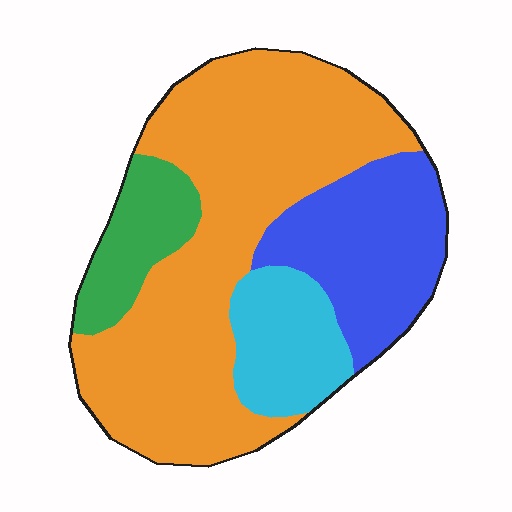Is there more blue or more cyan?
Blue.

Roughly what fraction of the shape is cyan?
Cyan takes up about one eighth (1/8) of the shape.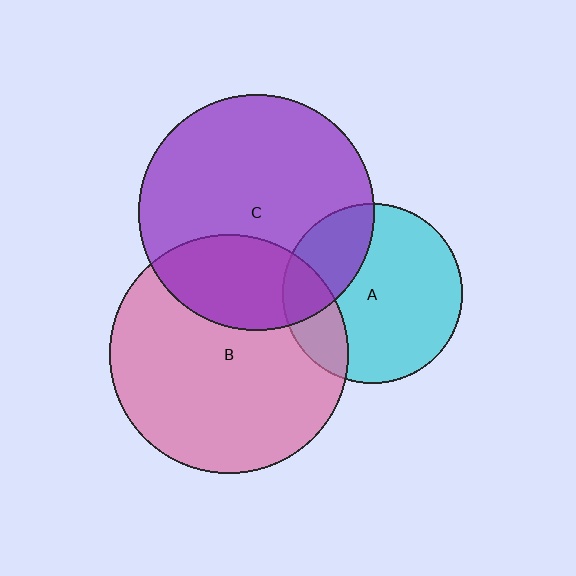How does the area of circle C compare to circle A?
Approximately 1.7 times.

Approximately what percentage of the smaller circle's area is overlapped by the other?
Approximately 25%.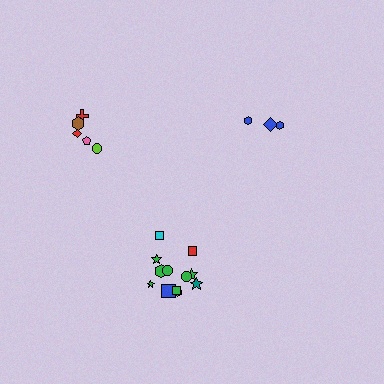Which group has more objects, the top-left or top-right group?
The top-left group.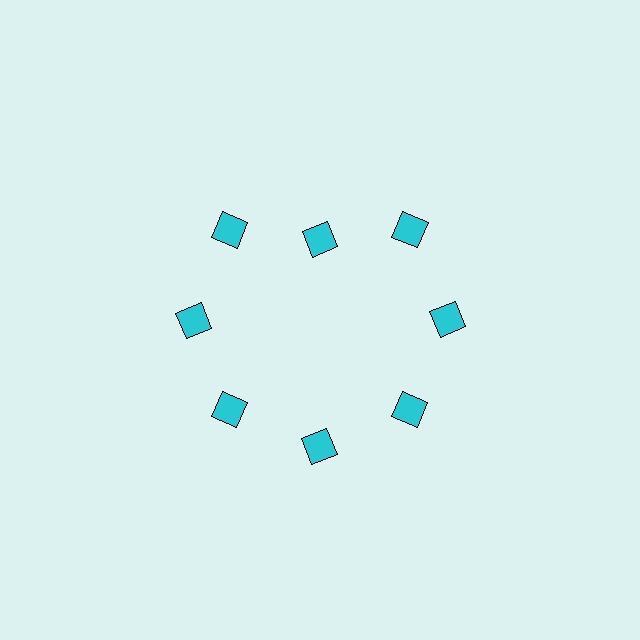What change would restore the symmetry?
The symmetry would be restored by moving it outward, back onto the ring so that all 8 diamonds sit at equal angles and equal distance from the center.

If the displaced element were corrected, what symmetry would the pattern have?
It would have 8-fold rotational symmetry — the pattern would map onto itself every 45 degrees.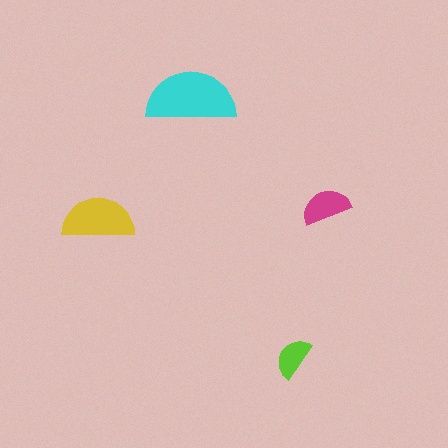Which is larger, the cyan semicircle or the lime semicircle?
The cyan one.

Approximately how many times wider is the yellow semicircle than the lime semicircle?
About 1.5 times wider.